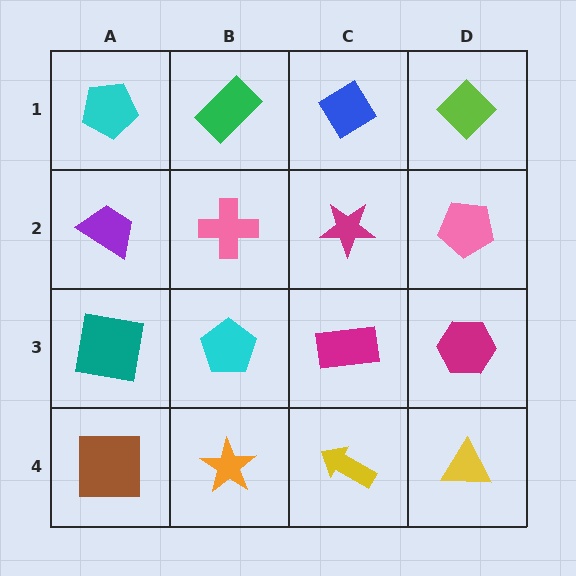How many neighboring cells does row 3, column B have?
4.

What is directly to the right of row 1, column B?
A blue diamond.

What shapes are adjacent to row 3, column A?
A purple trapezoid (row 2, column A), a brown square (row 4, column A), a cyan pentagon (row 3, column B).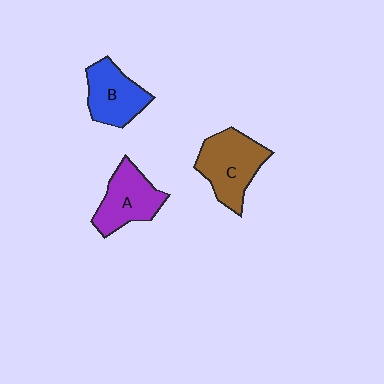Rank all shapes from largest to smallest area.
From largest to smallest: C (brown), A (purple), B (blue).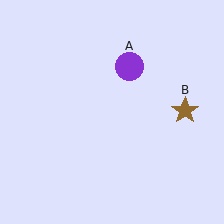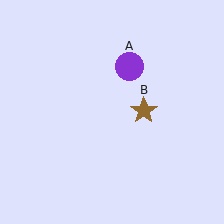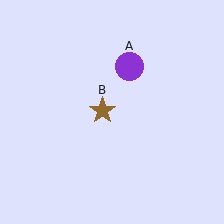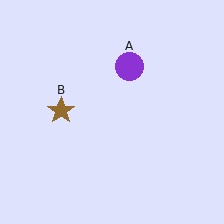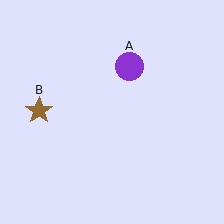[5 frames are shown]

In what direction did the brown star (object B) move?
The brown star (object B) moved left.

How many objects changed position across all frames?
1 object changed position: brown star (object B).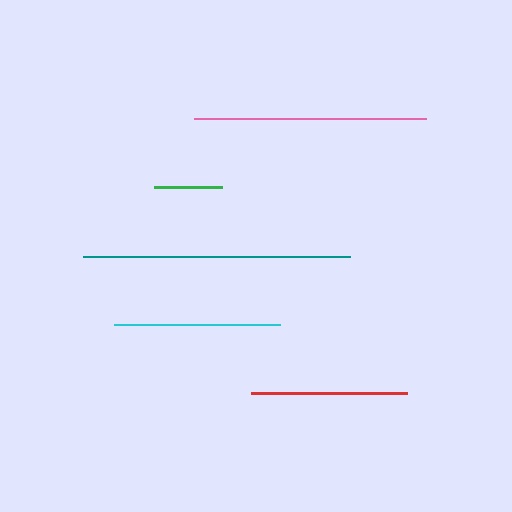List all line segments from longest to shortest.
From longest to shortest: teal, pink, cyan, red, green.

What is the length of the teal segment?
The teal segment is approximately 267 pixels long.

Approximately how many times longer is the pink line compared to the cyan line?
The pink line is approximately 1.4 times the length of the cyan line.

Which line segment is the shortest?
The green line is the shortest at approximately 68 pixels.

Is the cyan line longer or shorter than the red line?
The cyan line is longer than the red line.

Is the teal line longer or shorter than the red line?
The teal line is longer than the red line.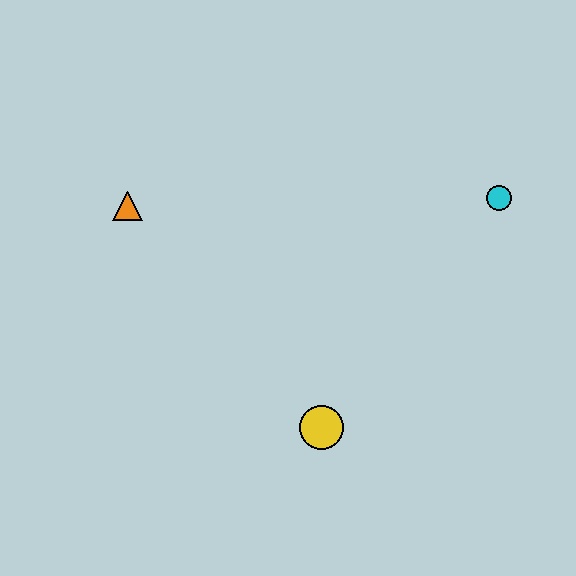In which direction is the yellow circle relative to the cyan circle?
The yellow circle is below the cyan circle.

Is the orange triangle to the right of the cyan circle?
No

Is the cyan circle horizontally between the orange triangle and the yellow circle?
No